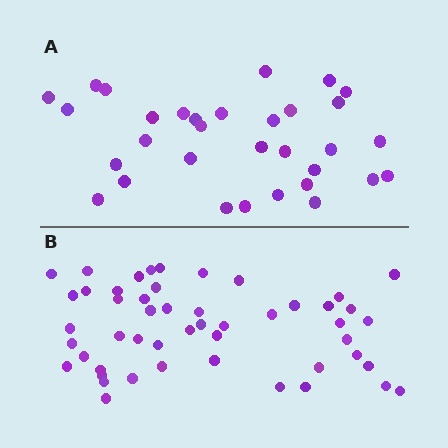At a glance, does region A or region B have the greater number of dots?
Region B (the bottom region) has more dots.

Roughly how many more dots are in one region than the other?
Region B has approximately 20 more dots than region A.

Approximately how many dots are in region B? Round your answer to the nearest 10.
About 50 dots.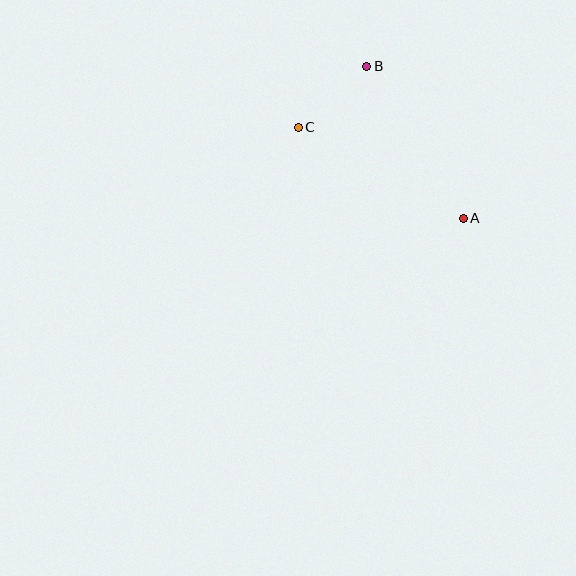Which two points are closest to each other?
Points B and C are closest to each other.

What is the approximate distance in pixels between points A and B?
The distance between A and B is approximately 180 pixels.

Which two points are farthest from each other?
Points A and C are farthest from each other.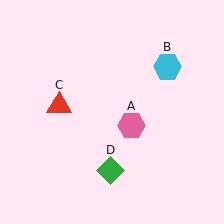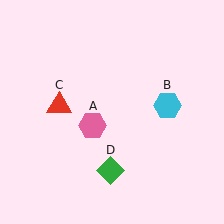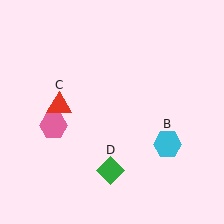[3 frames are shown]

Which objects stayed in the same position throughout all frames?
Red triangle (object C) and green diamond (object D) remained stationary.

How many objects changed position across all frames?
2 objects changed position: pink hexagon (object A), cyan hexagon (object B).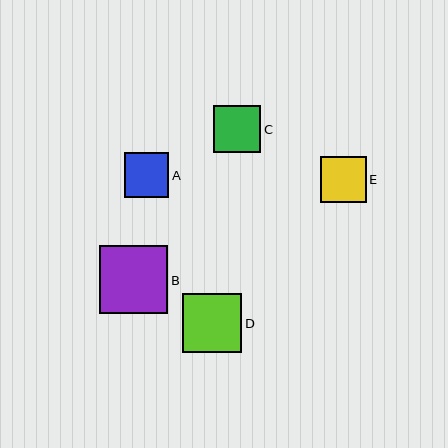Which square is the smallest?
Square A is the smallest with a size of approximately 44 pixels.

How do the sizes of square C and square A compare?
Square C and square A are approximately the same size.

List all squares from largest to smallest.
From largest to smallest: B, D, C, E, A.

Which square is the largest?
Square B is the largest with a size of approximately 68 pixels.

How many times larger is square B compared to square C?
Square B is approximately 1.5 times the size of square C.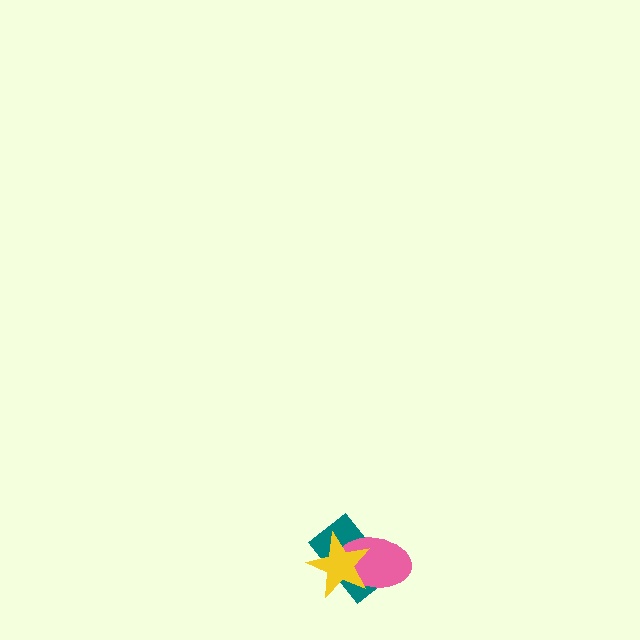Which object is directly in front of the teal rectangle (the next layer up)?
The pink ellipse is directly in front of the teal rectangle.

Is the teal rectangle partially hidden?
Yes, it is partially covered by another shape.